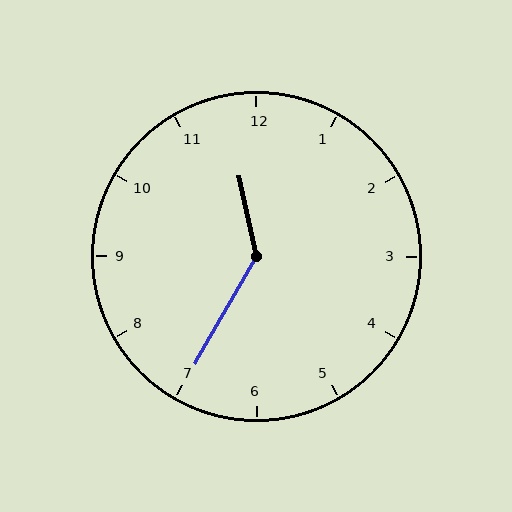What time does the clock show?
11:35.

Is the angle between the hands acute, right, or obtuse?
It is obtuse.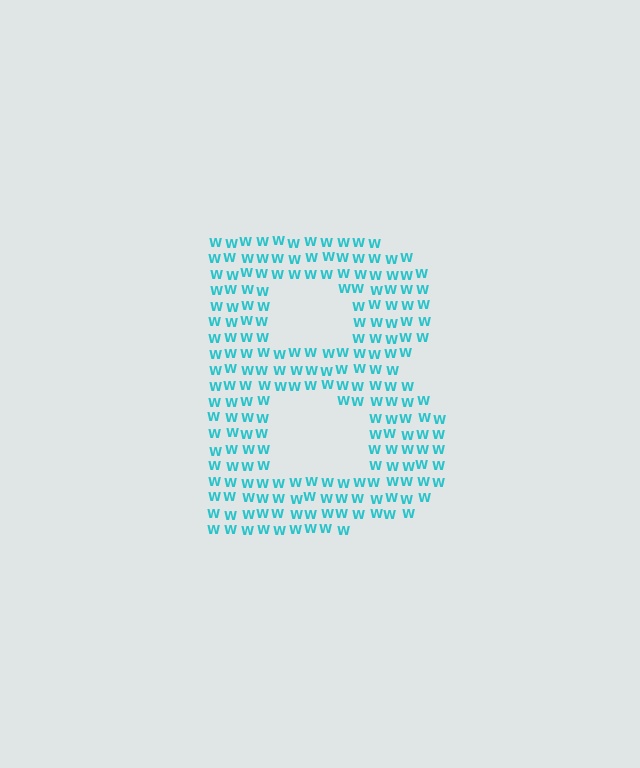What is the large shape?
The large shape is the letter B.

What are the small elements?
The small elements are letter W's.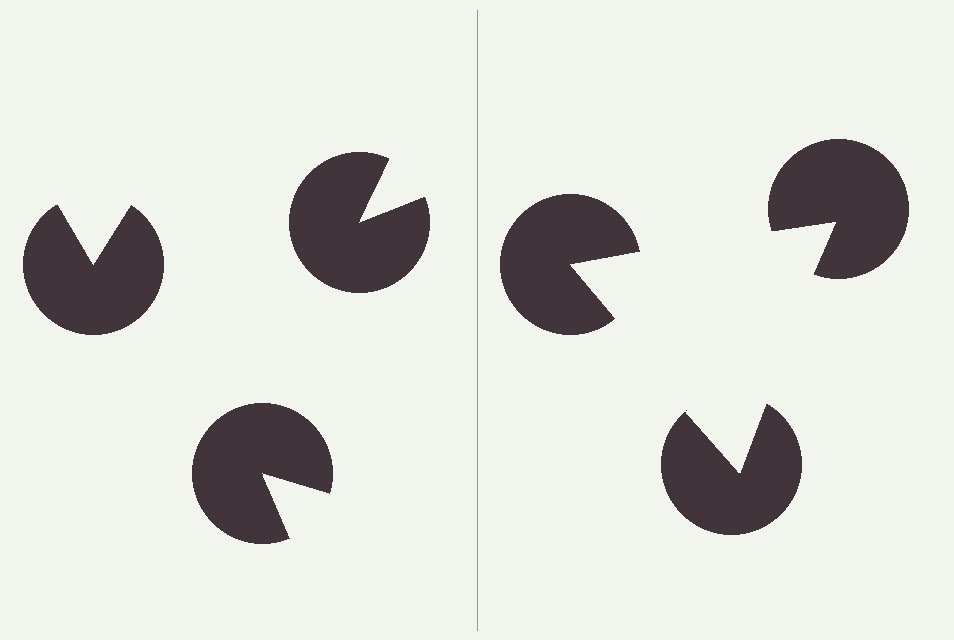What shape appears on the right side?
An illusory triangle.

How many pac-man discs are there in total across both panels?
6 — 3 on each side.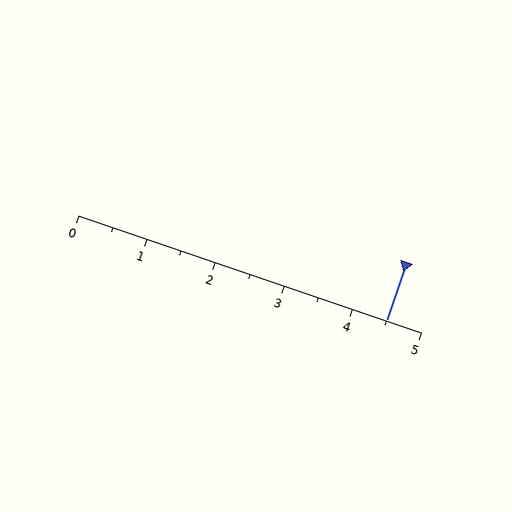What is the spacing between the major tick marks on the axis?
The major ticks are spaced 1 apart.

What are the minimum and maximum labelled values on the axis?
The axis runs from 0 to 5.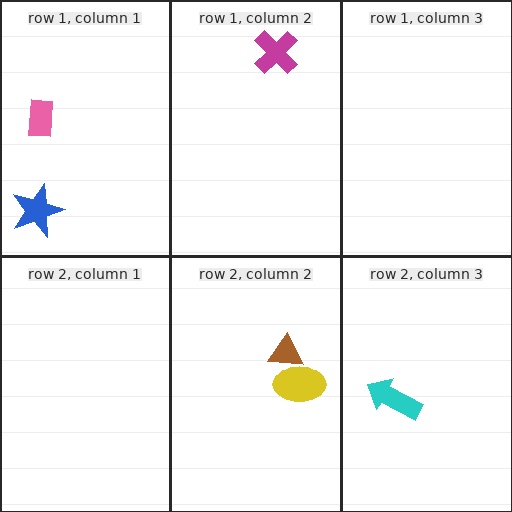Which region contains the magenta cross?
The row 1, column 2 region.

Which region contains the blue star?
The row 1, column 1 region.